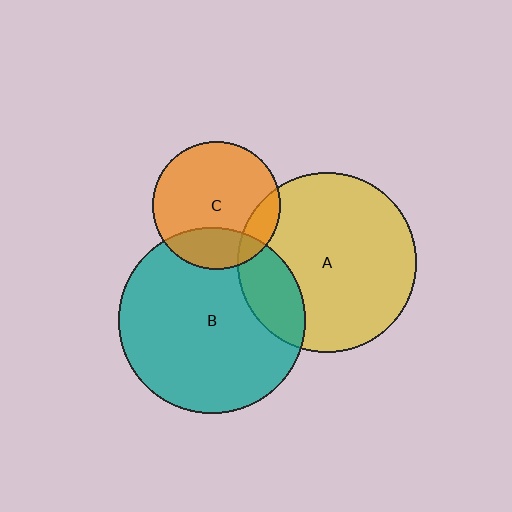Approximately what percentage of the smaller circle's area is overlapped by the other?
Approximately 25%.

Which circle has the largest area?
Circle B (teal).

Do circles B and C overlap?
Yes.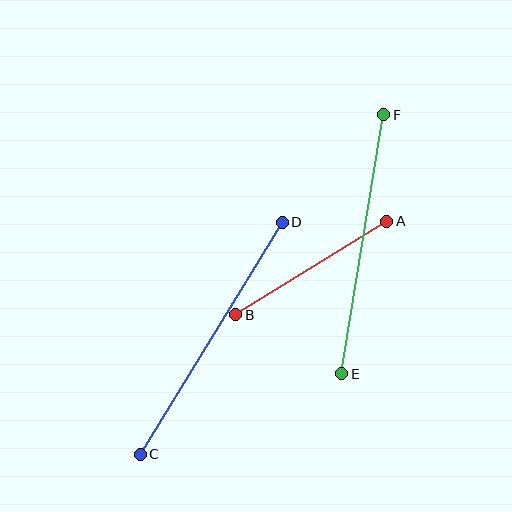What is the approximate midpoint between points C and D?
The midpoint is at approximately (211, 338) pixels.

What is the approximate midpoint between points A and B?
The midpoint is at approximately (311, 268) pixels.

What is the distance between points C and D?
The distance is approximately 272 pixels.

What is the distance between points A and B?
The distance is approximately 178 pixels.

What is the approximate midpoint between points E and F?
The midpoint is at approximately (363, 244) pixels.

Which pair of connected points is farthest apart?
Points C and D are farthest apart.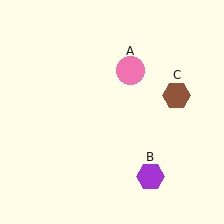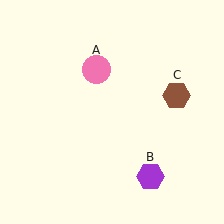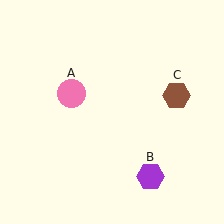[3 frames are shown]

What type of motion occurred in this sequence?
The pink circle (object A) rotated counterclockwise around the center of the scene.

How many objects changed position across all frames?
1 object changed position: pink circle (object A).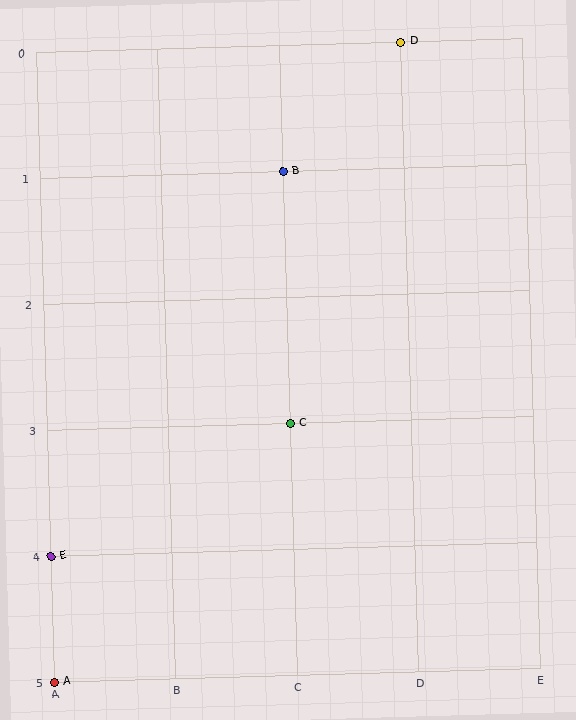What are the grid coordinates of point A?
Point A is at grid coordinates (A, 5).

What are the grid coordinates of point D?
Point D is at grid coordinates (D, 0).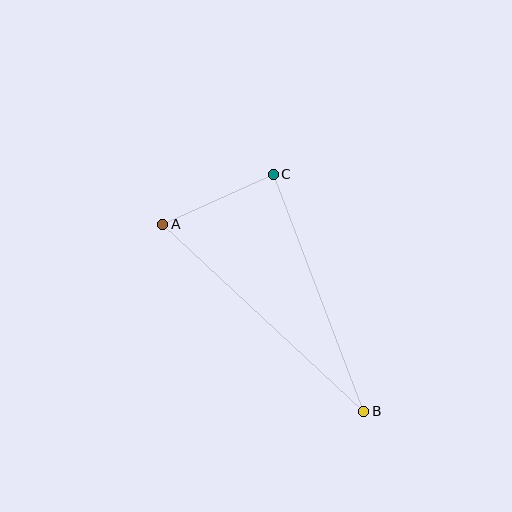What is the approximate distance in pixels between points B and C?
The distance between B and C is approximately 254 pixels.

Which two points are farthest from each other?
Points A and B are farthest from each other.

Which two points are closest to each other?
Points A and C are closest to each other.